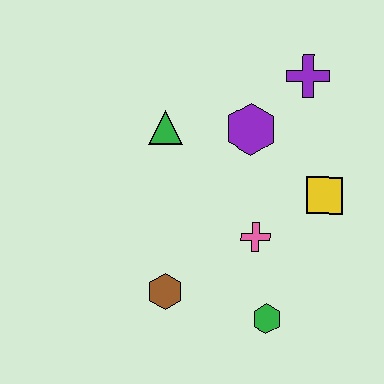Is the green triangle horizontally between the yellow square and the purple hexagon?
No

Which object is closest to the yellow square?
The pink cross is closest to the yellow square.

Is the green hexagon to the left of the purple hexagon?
No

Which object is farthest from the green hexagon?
The purple cross is farthest from the green hexagon.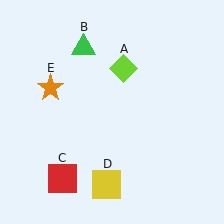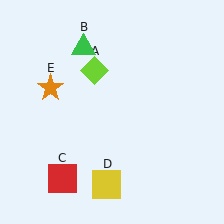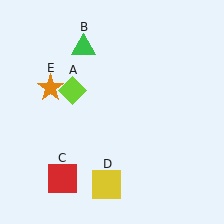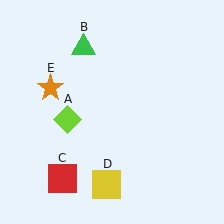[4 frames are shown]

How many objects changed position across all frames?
1 object changed position: lime diamond (object A).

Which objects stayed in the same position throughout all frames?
Green triangle (object B) and red square (object C) and yellow square (object D) and orange star (object E) remained stationary.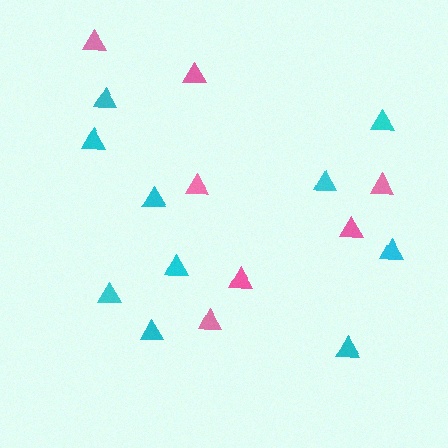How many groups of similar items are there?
There are 2 groups: one group of cyan triangles (10) and one group of pink triangles (7).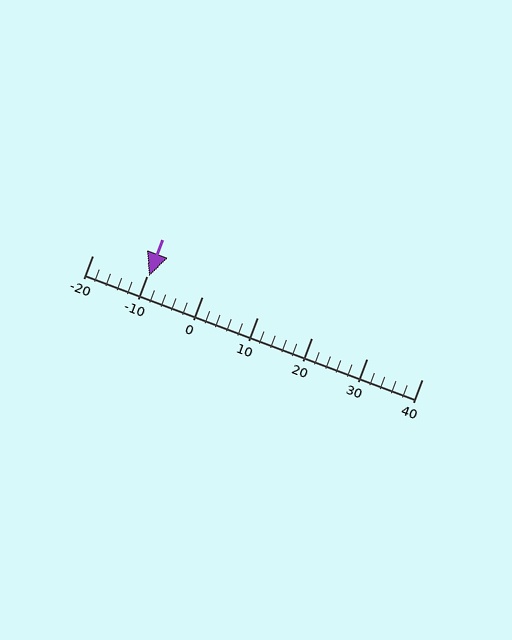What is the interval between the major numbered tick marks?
The major tick marks are spaced 10 units apart.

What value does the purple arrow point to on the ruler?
The purple arrow points to approximately -10.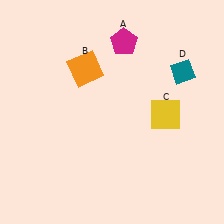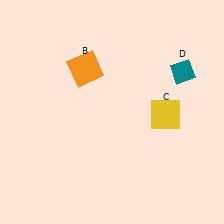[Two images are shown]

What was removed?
The magenta pentagon (A) was removed in Image 2.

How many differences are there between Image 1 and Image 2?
There is 1 difference between the two images.